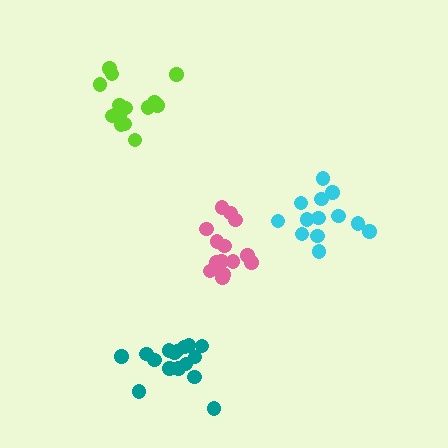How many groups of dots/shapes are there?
There are 4 groups.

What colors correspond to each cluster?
The clusters are colored: teal, pink, lime, cyan.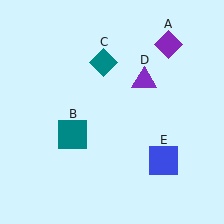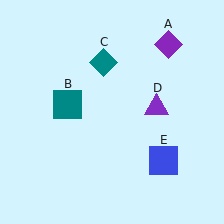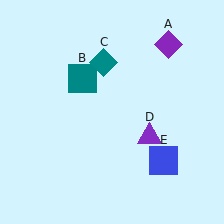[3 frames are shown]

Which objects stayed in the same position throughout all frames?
Purple diamond (object A) and teal diamond (object C) and blue square (object E) remained stationary.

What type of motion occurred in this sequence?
The teal square (object B), purple triangle (object D) rotated clockwise around the center of the scene.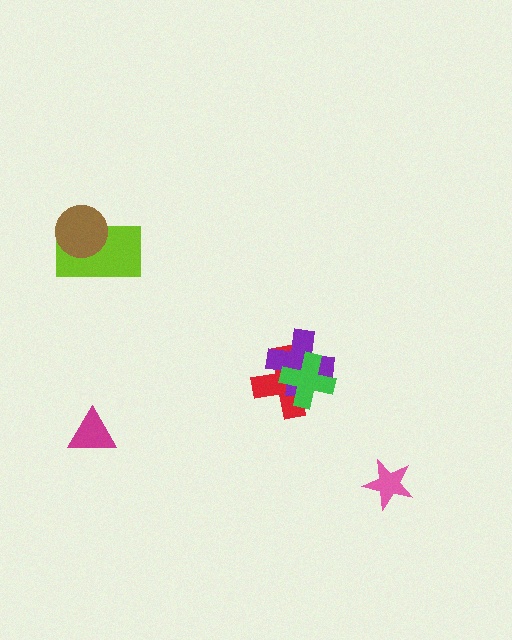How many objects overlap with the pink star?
0 objects overlap with the pink star.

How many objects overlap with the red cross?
2 objects overlap with the red cross.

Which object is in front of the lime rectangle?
The brown circle is in front of the lime rectangle.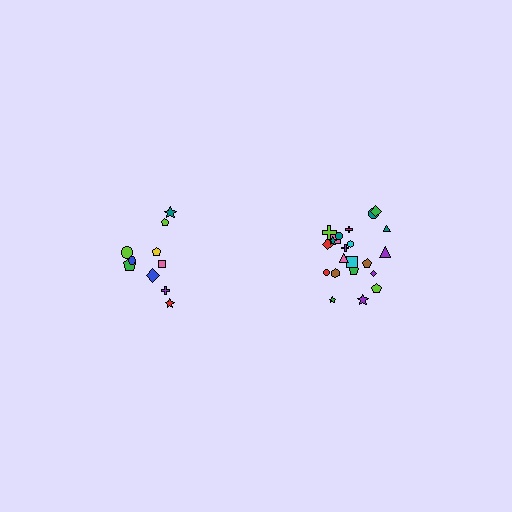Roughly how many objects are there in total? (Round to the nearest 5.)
Roughly 30 objects in total.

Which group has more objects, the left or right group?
The right group.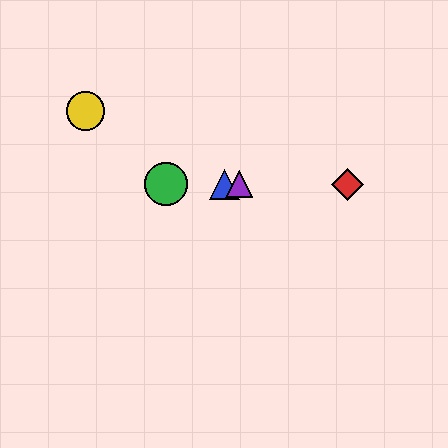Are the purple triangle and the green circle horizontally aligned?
Yes, both are at y≈184.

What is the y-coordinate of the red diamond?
The red diamond is at y≈184.